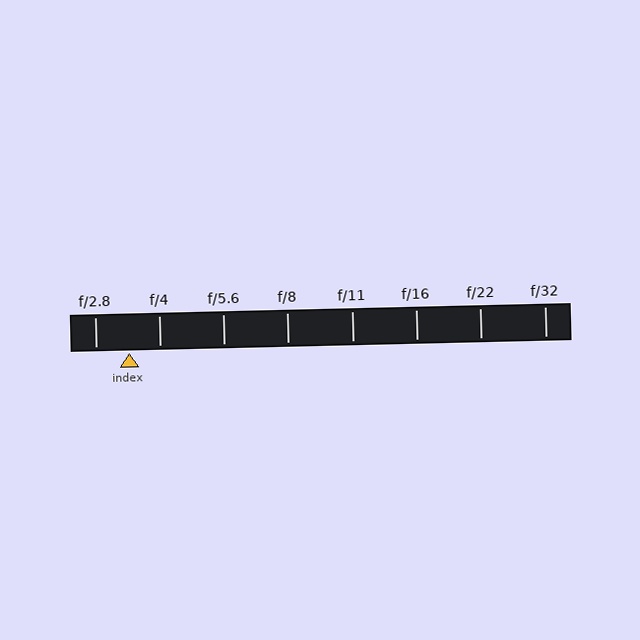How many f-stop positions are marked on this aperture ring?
There are 8 f-stop positions marked.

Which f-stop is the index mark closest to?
The index mark is closest to f/4.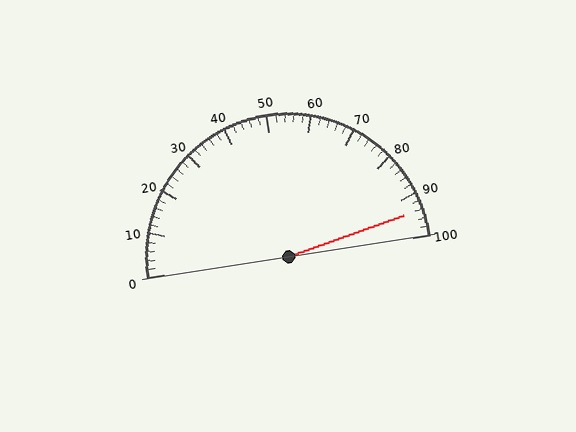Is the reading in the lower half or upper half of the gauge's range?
The reading is in the upper half of the range (0 to 100).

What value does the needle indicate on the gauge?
The needle indicates approximately 94.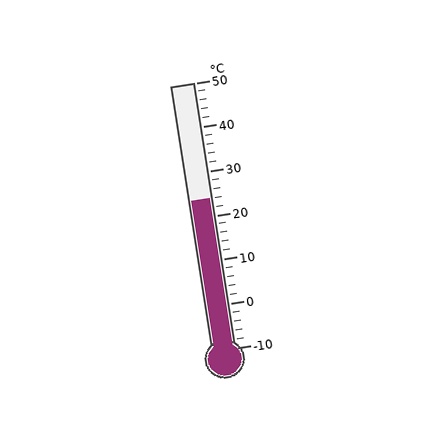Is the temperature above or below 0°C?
The temperature is above 0°C.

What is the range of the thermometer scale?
The thermometer scale ranges from -10°C to 50°C.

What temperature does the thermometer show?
The thermometer shows approximately 24°C.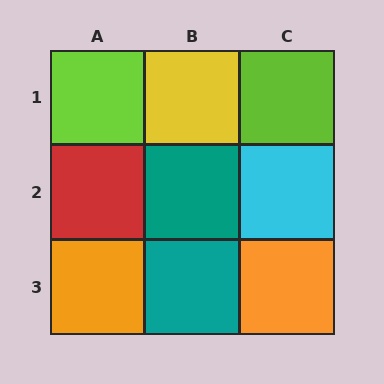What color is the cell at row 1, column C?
Lime.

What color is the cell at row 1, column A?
Lime.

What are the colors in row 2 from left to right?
Red, teal, cyan.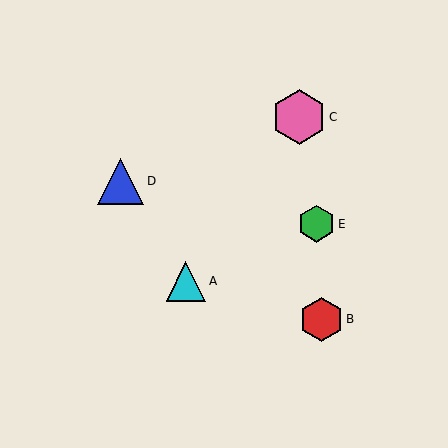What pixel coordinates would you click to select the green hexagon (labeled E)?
Click at (316, 224) to select the green hexagon E.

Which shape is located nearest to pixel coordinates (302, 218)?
The green hexagon (labeled E) at (316, 224) is nearest to that location.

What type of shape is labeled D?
Shape D is a blue triangle.